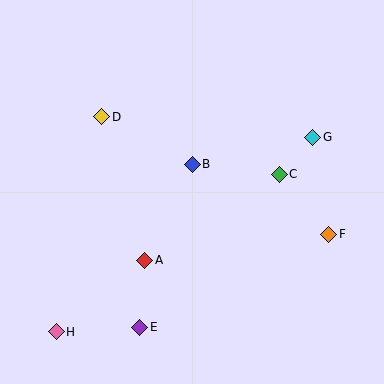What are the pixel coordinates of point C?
Point C is at (279, 174).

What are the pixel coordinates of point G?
Point G is at (313, 137).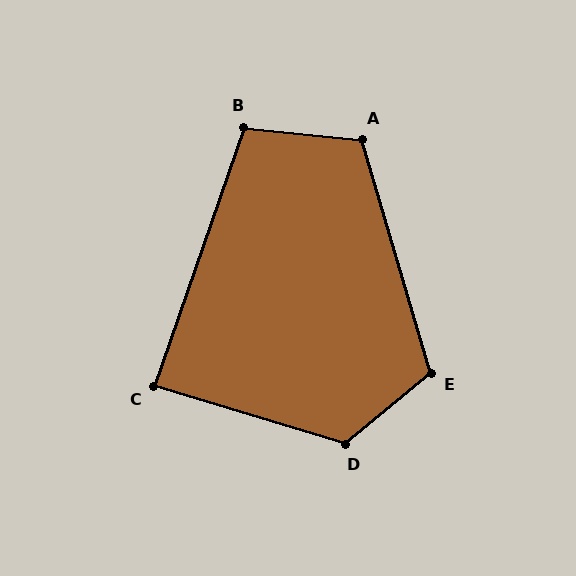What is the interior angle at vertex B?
Approximately 103 degrees (obtuse).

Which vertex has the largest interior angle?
D, at approximately 124 degrees.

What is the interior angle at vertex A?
Approximately 112 degrees (obtuse).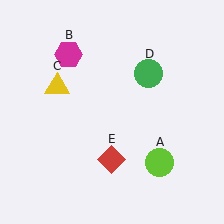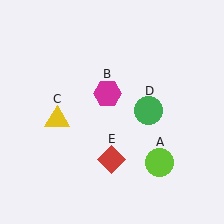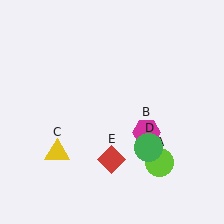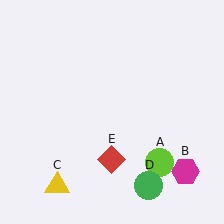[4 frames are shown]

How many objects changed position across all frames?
3 objects changed position: magenta hexagon (object B), yellow triangle (object C), green circle (object D).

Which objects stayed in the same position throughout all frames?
Lime circle (object A) and red diamond (object E) remained stationary.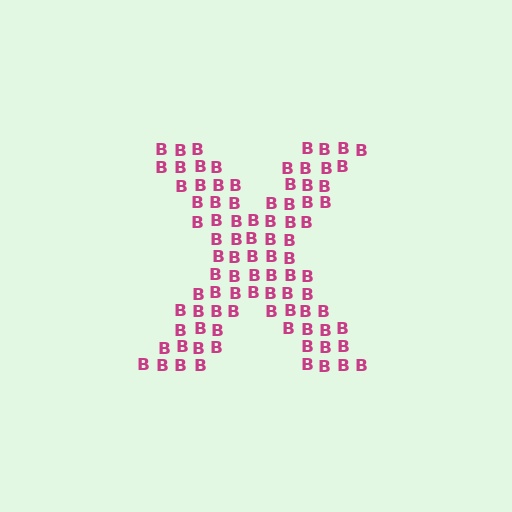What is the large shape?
The large shape is the letter X.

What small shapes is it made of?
It is made of small letter B's.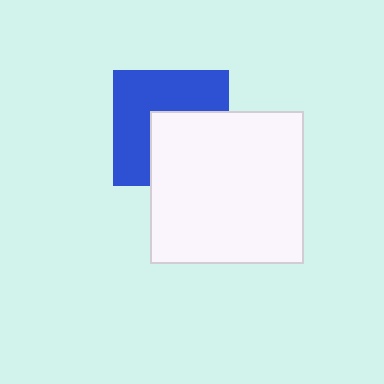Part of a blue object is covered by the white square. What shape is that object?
It is a square.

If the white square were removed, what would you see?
You would see the complete blue square.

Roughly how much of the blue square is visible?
About half of it is visible (roughly 56%).